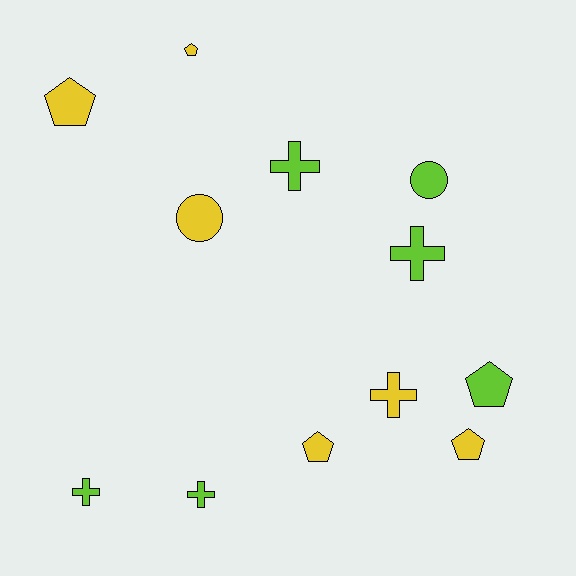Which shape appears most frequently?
Cross, with 5 objects.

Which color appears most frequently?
Lime, with 6 objects.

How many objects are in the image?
There are 12 objects.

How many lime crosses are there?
There are 4 lime crosses.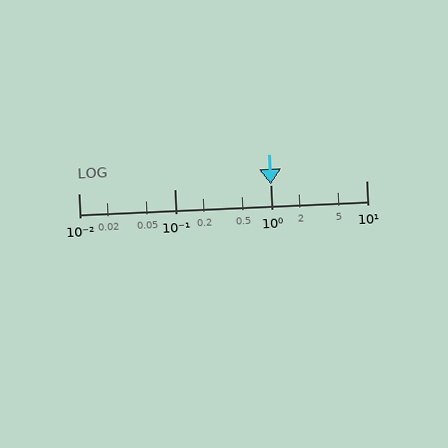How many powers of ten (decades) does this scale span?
The scale spans 3 decades, from 0.01 to 10.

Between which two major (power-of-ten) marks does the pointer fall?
The pointer is between 1 and 10.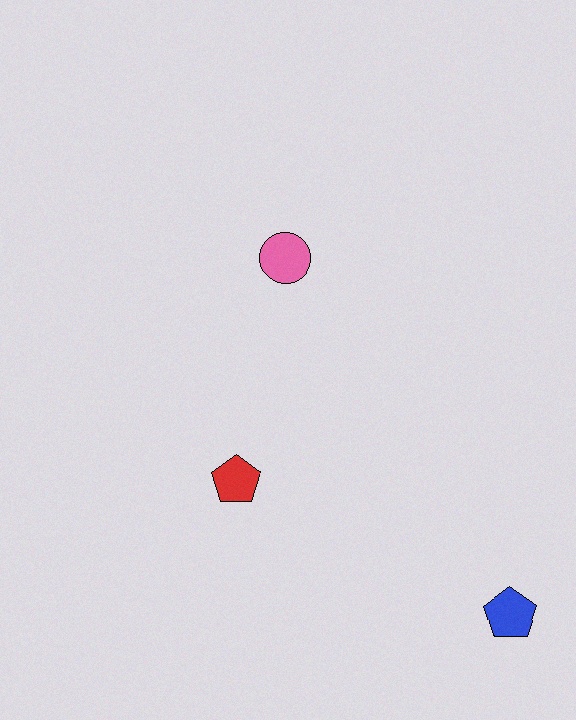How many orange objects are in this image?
There are no orange objects.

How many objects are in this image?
There are 3 objects.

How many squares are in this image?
There are no squares.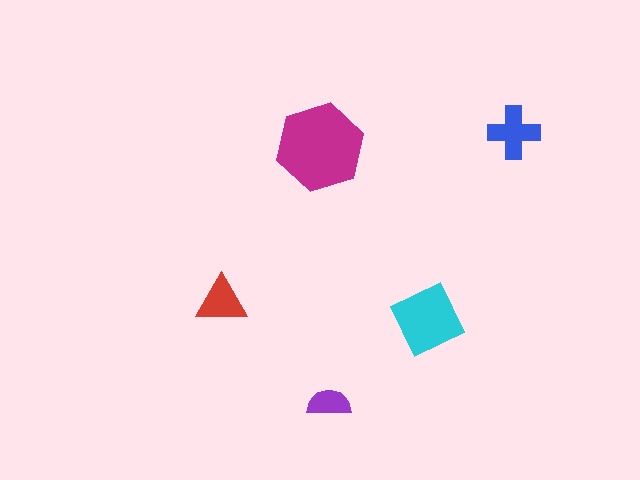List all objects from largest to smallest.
The magenta hexagon, the cyan square, the blue cross, the red triangle, the purple semicircle.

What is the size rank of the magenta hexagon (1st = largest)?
1st.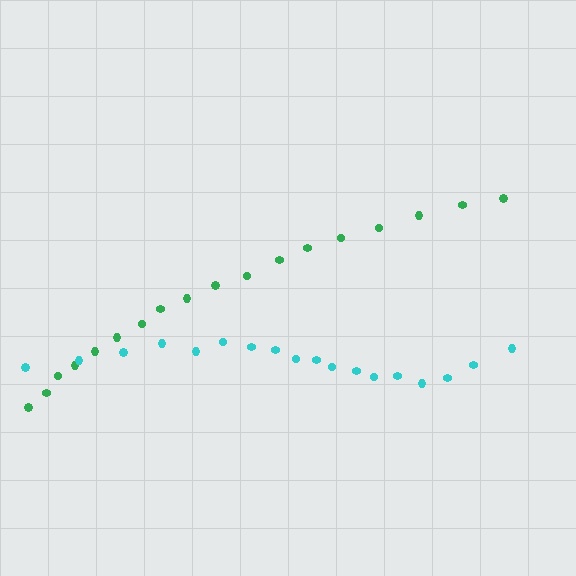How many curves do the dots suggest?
There are 2 distinct paths.